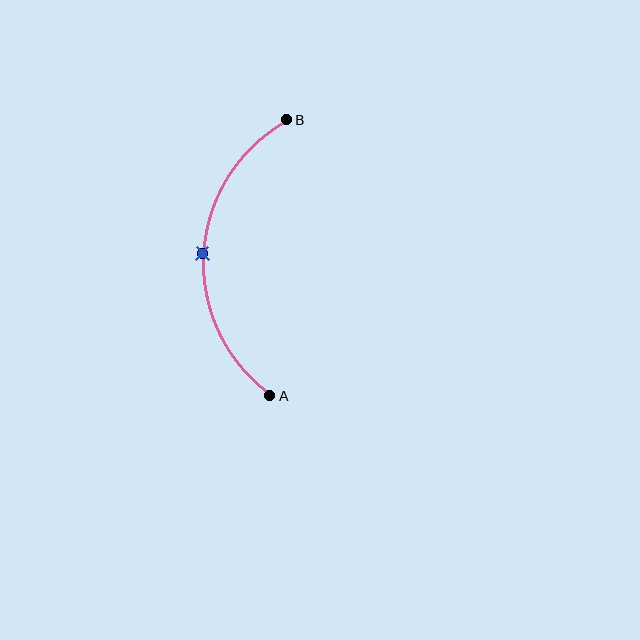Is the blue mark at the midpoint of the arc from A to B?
Yes. The blue mark lies on the arc at equal arc-length from both A and B — it is the arc midpoint.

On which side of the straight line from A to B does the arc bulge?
The arc bulges to the left of the straight line connecting A and B.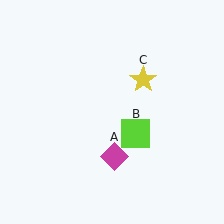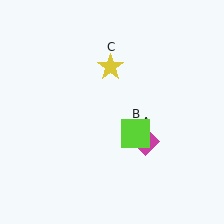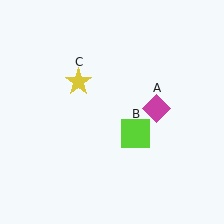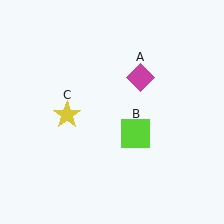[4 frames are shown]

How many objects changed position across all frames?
2 objects changed position: magenta diamond (object A), yellow star (object C).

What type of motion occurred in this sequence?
The magenta diamond (object A), yellow star (object C) rotated counterclockwise around the center of the scene.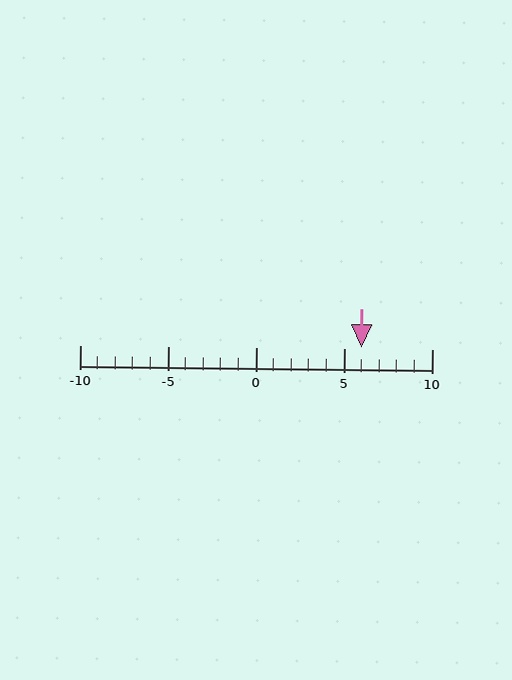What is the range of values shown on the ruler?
The ruler shows values from -10 to 10.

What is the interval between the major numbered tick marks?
The major tick marks are spaced 5 units apart.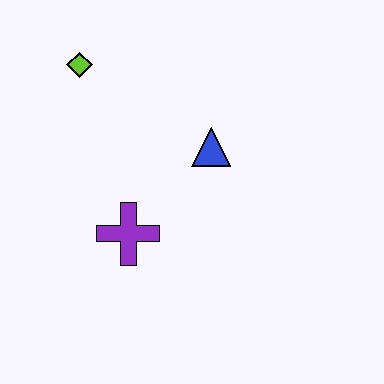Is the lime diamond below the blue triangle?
No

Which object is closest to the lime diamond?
The blue triangle is closest to the lime diamond.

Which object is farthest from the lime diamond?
The purple cross is farthest from the lime diamond.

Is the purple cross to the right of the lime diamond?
Yes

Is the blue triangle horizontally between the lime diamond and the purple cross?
No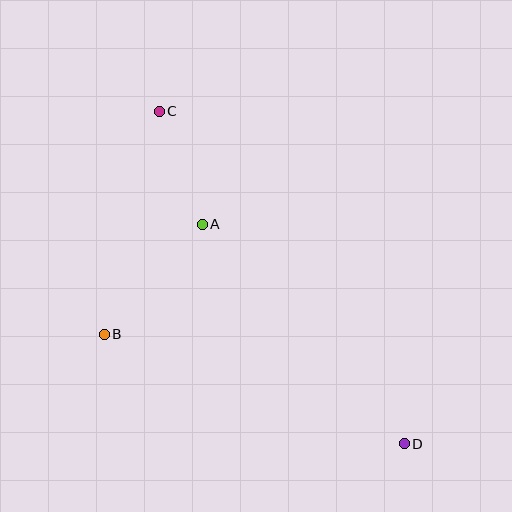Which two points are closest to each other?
Points A and C are closest to each other.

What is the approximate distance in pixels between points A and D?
The distance between A and D is approximately 298 pixels.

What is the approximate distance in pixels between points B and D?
The distance between B and D is approximately 320 pixels.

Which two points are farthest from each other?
Points C and D are farthest from each other.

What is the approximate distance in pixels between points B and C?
The distance between B and C is approximately 230 pixels.